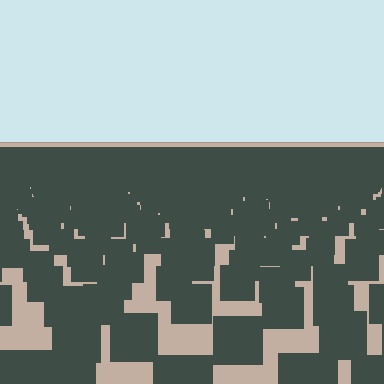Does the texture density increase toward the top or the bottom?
Density increases toward the top.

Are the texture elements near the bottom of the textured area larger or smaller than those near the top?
Larger. Near the bottom, elements are closer to the viewer and appear at a bigger on-screen size.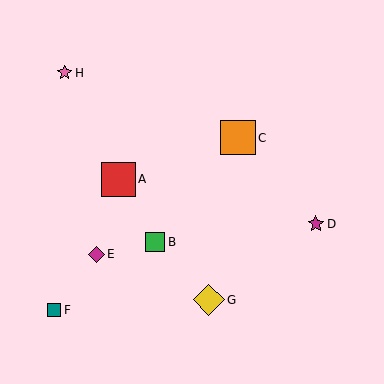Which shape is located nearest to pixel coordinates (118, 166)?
The red square (labeled A) at (118, 179) is nearest to that location.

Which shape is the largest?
The orange square (labeled C) is the largest.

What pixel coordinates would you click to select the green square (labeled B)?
Click at (155, 242) to select the green square B.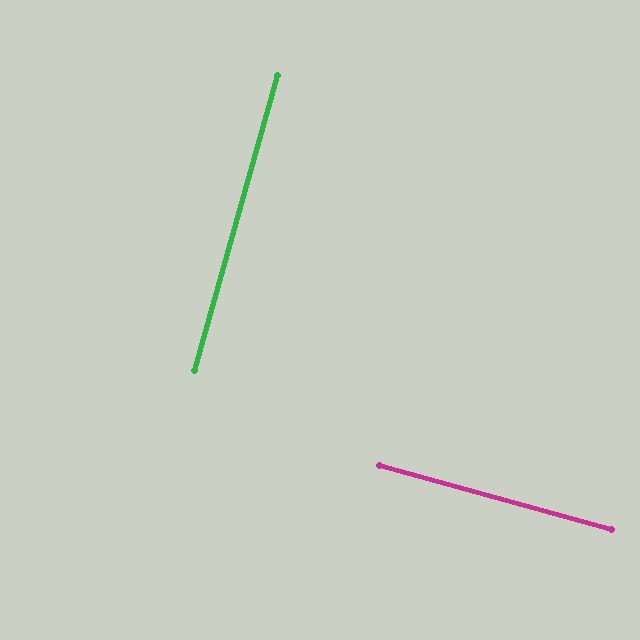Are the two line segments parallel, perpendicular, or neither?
Perpendicular — they meet at approximately 90°.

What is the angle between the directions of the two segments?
Approximately 90 degrees.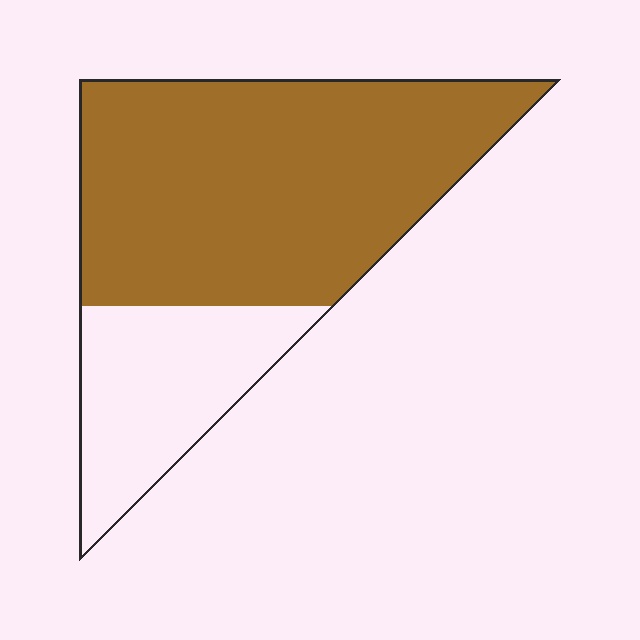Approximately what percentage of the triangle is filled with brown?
Approximately 70%.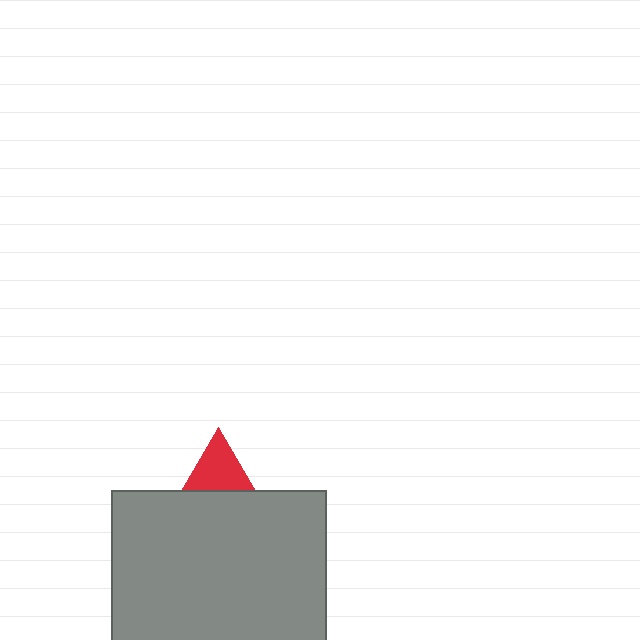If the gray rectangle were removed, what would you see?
You would see the complete red triangle.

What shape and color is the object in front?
The object in front is a gray rectangle.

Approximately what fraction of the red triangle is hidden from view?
Roughly 67% of the red triangle is hidden behind the gray rectangle.